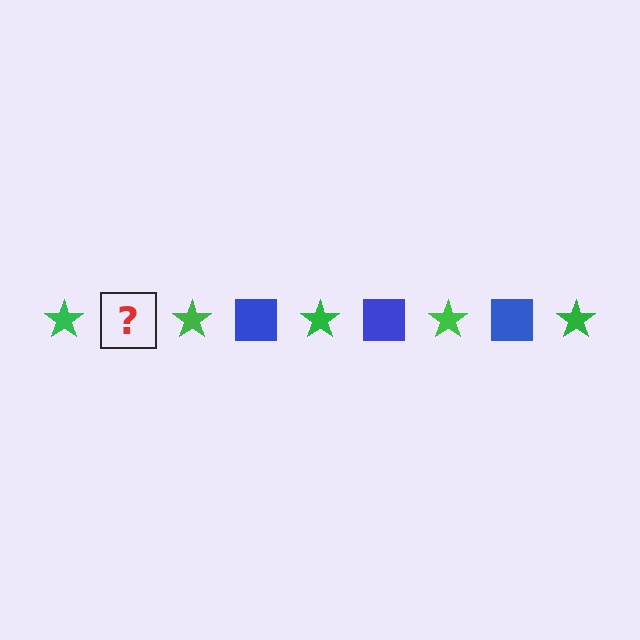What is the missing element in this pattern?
The missing element is a blue square.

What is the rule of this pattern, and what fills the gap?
The rule is that the pattern alternates between green star and blue square. The gap should be filled with a blue square.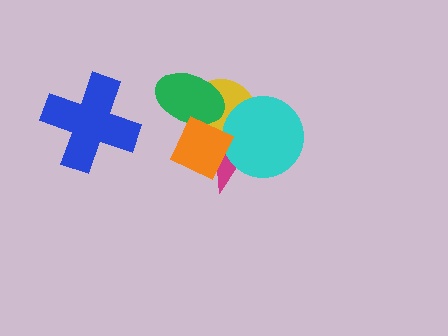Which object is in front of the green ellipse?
The orange diamond is in front of the green ellipse.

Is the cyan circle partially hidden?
Yes, it is partially covered by another shape.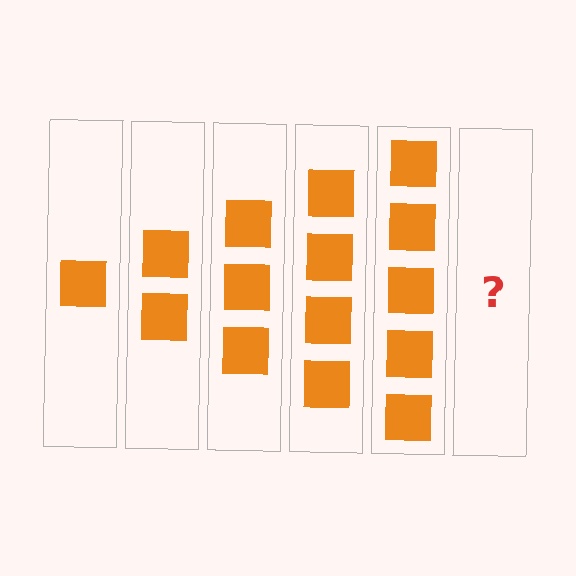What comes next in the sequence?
The next element should be 6 squares.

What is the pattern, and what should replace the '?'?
The pattern is that each step adds one more square. The '?' should be 6 squares.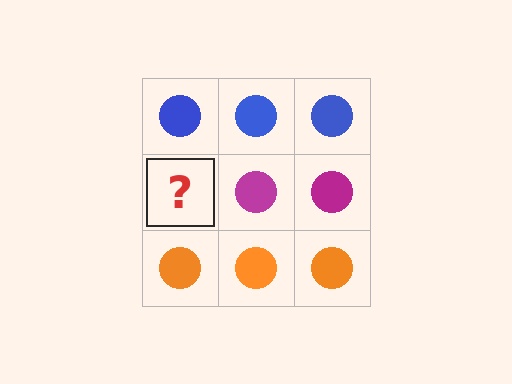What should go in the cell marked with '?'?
The missing cell should contain a magenta circle.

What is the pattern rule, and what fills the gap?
The rule is that each row has a consistent color. The gap should be filled with a magenta circle.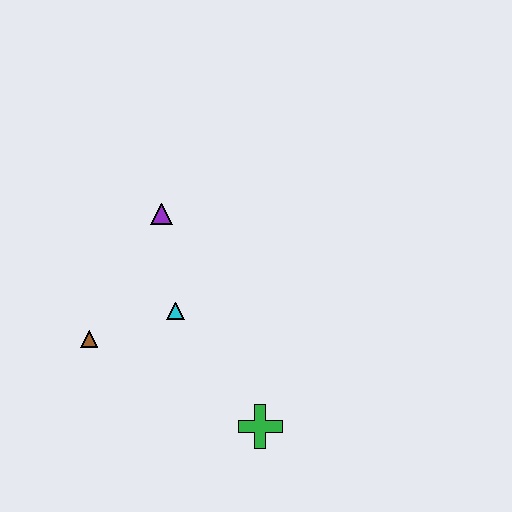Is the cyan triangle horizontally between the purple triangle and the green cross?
Yes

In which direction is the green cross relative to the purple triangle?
The green cross is below the purple triangle.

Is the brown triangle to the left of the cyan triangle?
Yes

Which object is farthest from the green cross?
The purple triangle is farthest from the green cross.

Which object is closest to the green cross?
The cyan triangle is closest to the green cross.